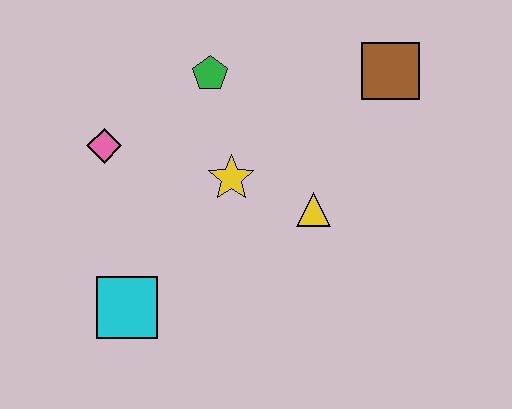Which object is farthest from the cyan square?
The brown square is farthest from the cyan square.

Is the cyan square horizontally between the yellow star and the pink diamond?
Yes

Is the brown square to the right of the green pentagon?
Yes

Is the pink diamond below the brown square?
Yes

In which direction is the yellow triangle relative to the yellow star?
The yellow triangle is to the right of the yellow star.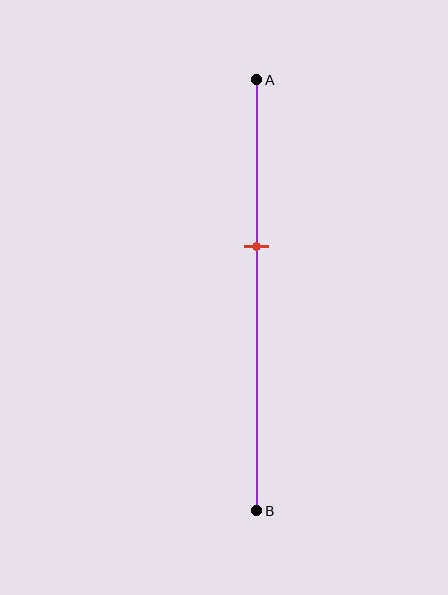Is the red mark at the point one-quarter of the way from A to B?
No, the mark is at about 40% from A, not at the 25% one-quarter point.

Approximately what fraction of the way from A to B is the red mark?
The red mark is approximately 40% of the way from A to B.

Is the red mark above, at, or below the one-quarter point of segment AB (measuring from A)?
The red mark is below the one-quarter point of segment AB.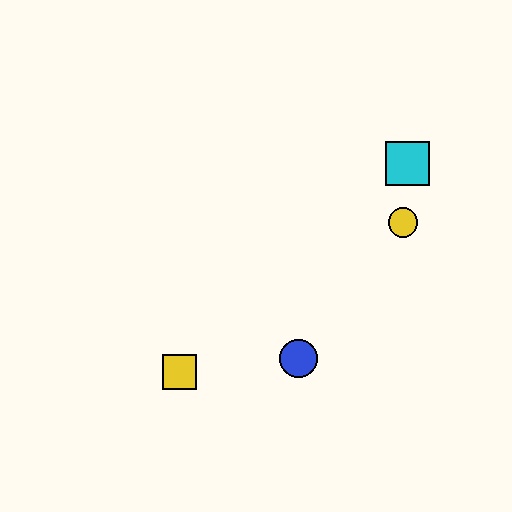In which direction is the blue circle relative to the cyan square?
The blue circle is below the cyan square.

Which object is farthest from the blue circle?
The cyan square is farthest from the blue circle.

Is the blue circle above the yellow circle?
No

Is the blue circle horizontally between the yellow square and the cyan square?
Yes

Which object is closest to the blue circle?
The yellow square is closest to the blue circle.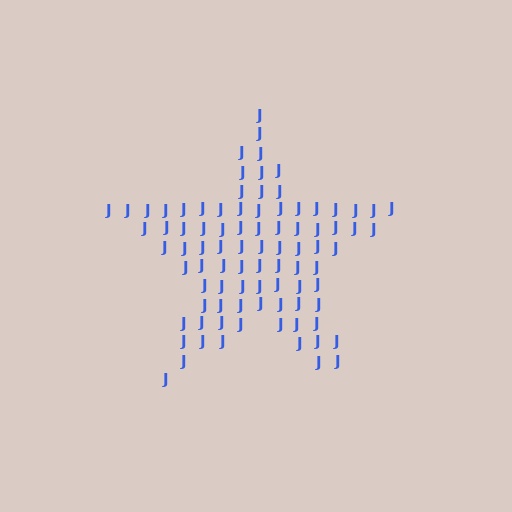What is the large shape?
The large shape is a star.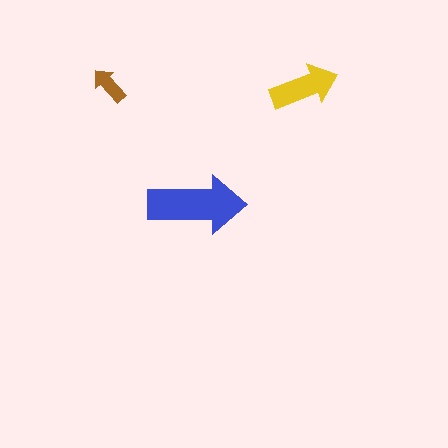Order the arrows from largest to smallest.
the blue one, the yellow one, the brown one.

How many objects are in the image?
There are 3 objects in the image.